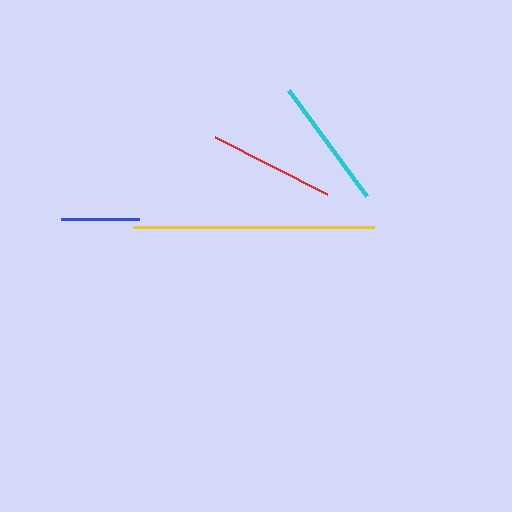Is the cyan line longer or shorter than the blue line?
The cyan line is longer than the blue line.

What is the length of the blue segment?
The blue segment is approximately 78 pixels long.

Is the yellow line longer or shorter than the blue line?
The yellow line is longer than the blue line.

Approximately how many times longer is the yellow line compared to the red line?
The yellow line is approximately 1.9 times the length of the red line.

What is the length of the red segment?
The red segment is approximately 125 pixels long.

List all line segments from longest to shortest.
From longest to shortest: yellow, cyan, red, blue.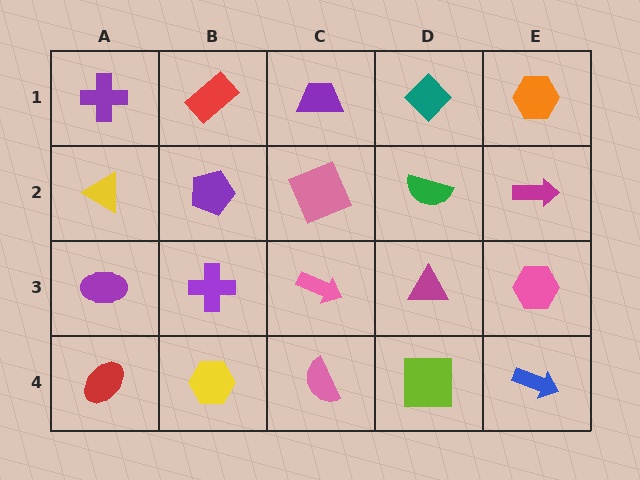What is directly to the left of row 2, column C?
A purple pentagon.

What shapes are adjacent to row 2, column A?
A purple cross (row 1, column A), a purple ellipse (row 3, column A), a purple pentagon (row 2, column B).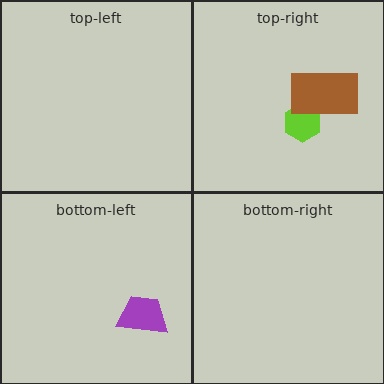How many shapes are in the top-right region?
2.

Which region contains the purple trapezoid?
The bottom-left region.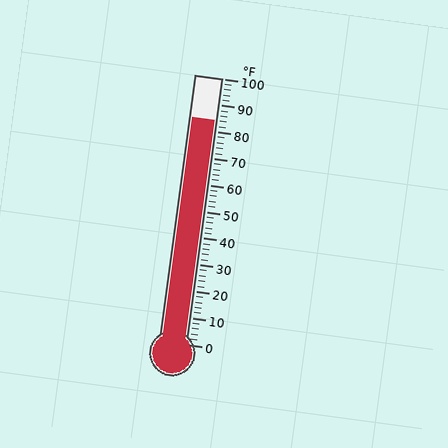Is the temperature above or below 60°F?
The temperature is above 60°F.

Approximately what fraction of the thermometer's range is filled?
The thermometer is filled to approximately 85% of its range.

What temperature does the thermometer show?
The thermometer shows approximately 84°F.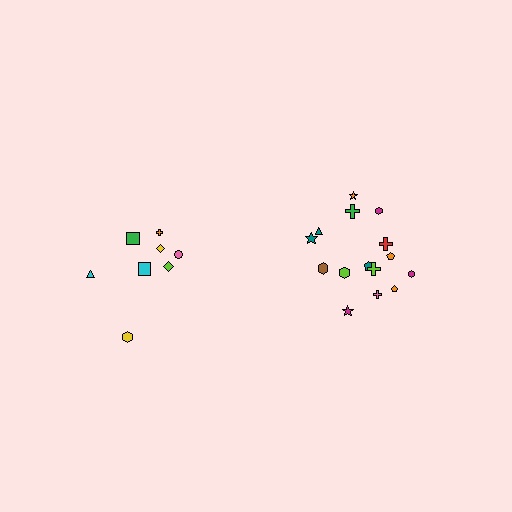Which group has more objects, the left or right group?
The right group.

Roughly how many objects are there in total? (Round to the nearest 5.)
Roughly 25 objects in total.